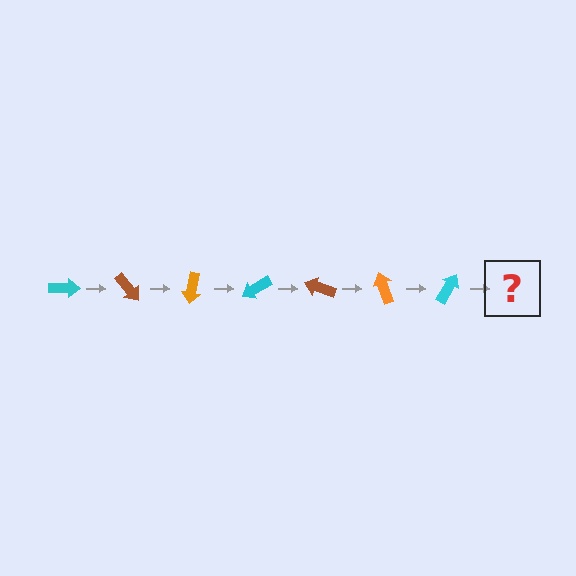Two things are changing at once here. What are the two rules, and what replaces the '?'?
The two rules are that it rotates 50 degrees each step and the color cycles through cyan, brown, and orange. The '?' should be a brown arrow, rotated 350 degrees from the start.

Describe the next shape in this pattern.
It should be a brown arrow, rotated 350 degrees from the start.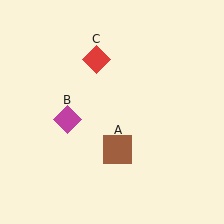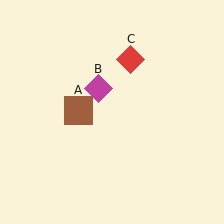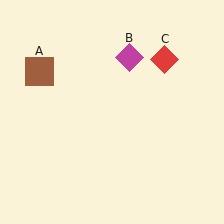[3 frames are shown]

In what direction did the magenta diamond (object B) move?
The magenta diamond (object B) moved up and to the right.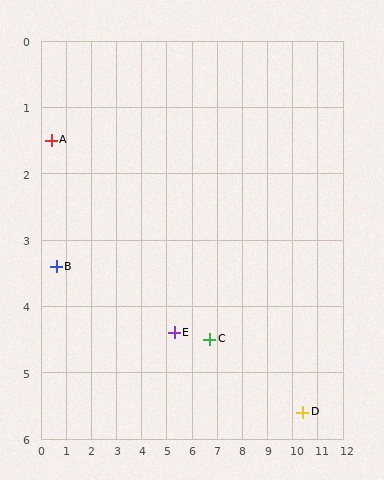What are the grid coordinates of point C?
Point C is at approximately (6.7, 4.5).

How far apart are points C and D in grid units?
Points C and D are about 3.9 grid units apart.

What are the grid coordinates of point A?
Point A is at approximately (0.4, 1.5).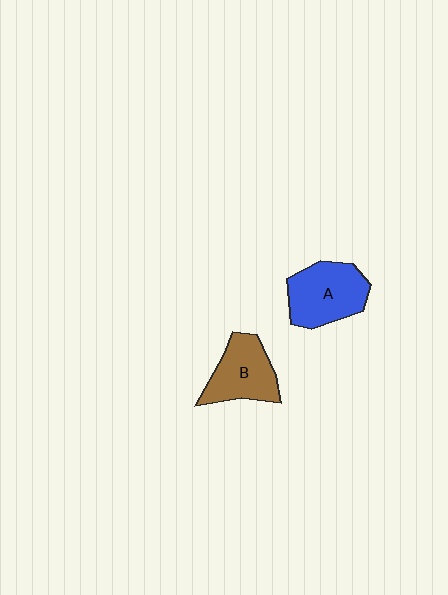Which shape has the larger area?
Shape A (blue).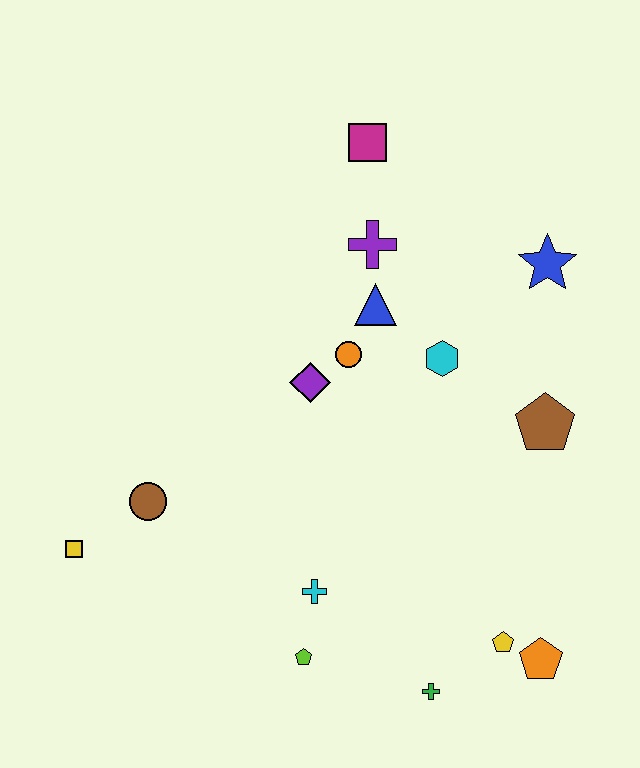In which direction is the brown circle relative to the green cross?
The brown circle is to the left of the green cross.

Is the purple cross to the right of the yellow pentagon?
No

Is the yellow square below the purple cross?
Yes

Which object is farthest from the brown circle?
The blue star is farthest from the brown circle.